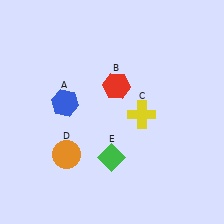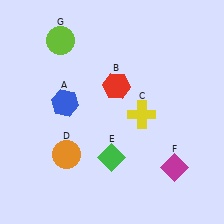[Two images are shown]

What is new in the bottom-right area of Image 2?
A magenta diamond (F) was added in the bottom-right area of Image 2.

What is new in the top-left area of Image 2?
A lime circle (G) was added in the top-left area of Image 2.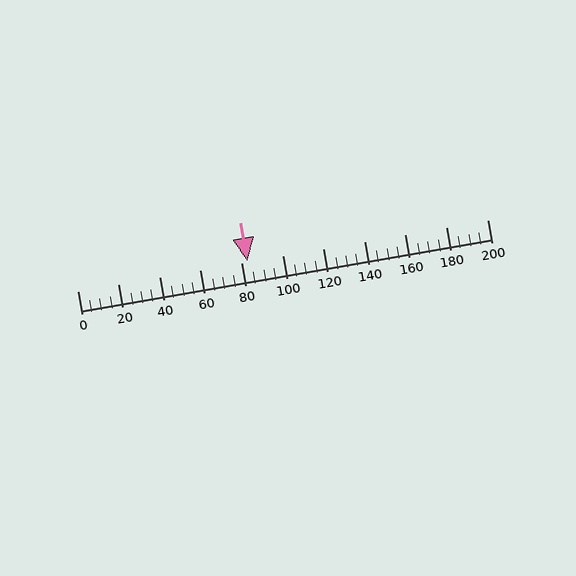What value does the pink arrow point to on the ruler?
The pink arrow points to approximately 83.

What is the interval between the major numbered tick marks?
The major tick marks are spaced 20 units apart.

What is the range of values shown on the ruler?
The ruler shows values from 0 to 200.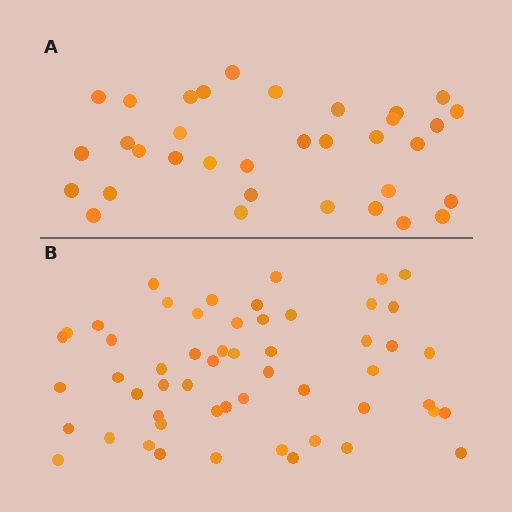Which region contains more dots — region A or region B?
Region B (the bottom region) has more dots.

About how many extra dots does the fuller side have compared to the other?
Region B has approximately 20 more dots than region A.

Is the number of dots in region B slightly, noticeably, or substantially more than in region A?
Region B has substantially more. The ratio is roughly 1.6 to 1.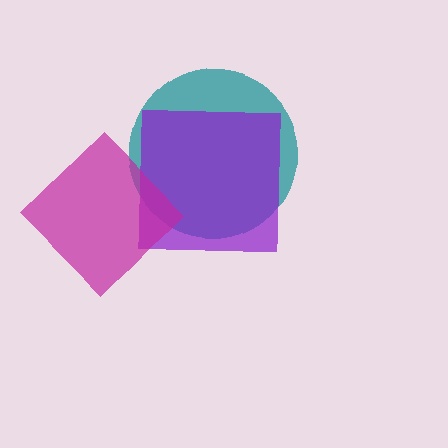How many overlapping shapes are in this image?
There are 3 overlapping shapes in the image.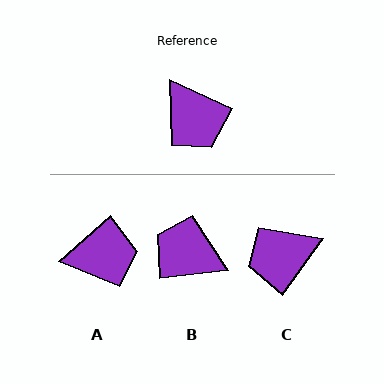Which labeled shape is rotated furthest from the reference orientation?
B, about 149 degrees away.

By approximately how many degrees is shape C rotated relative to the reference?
Approximately 101 degrees clockwise.